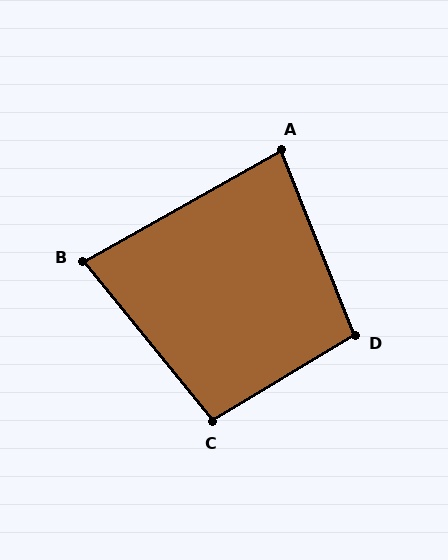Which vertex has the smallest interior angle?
B, at approximately 80 degrees.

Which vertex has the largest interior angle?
D, at approximately 100 degrees.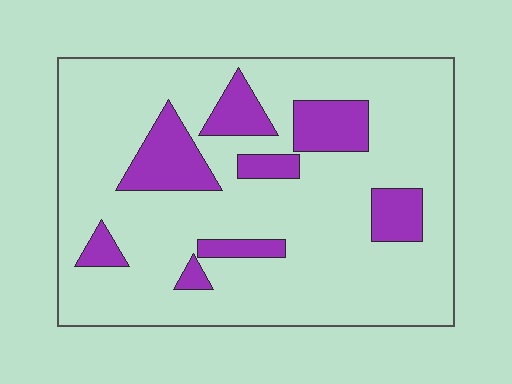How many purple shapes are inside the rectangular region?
8.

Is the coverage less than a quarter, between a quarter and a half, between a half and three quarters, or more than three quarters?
Less than a quarter.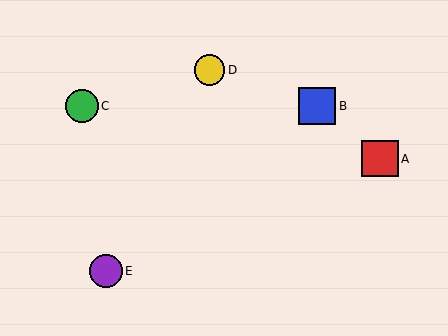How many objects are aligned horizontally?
2 objects (B, C) are aligned horizontally.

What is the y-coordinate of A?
Object A is at y≈159.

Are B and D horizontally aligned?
No, B is at y≈106 and D is at y≈70.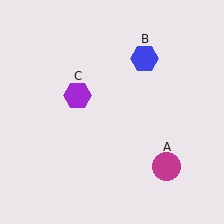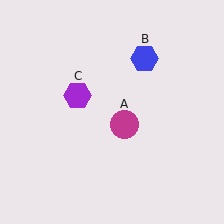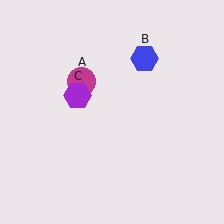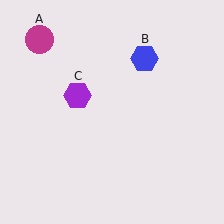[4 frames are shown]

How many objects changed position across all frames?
1 object changed position: magenta circle (object A).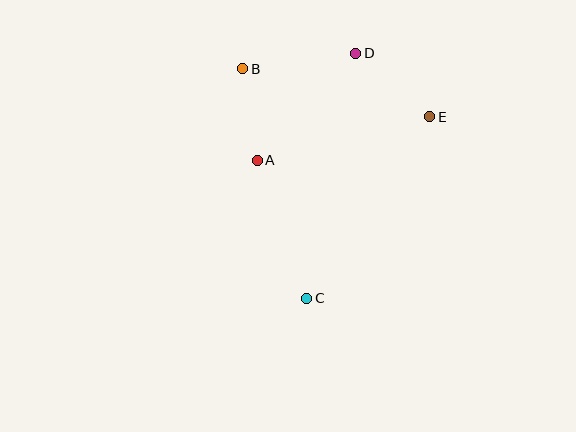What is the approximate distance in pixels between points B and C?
The distance between B and C is approximately 238 pixels.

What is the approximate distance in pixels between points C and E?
The distance between C and E is approximately 219 pixels.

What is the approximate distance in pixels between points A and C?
The distance between A and C is approximately 146 pixels.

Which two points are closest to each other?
Points A and B are closest to each other.